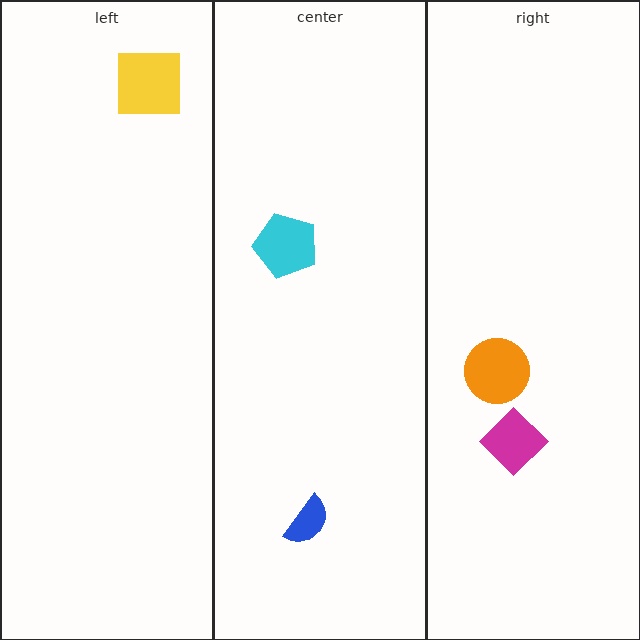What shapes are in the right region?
The magenta diamond, the orange circle.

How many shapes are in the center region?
2.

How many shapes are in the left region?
1.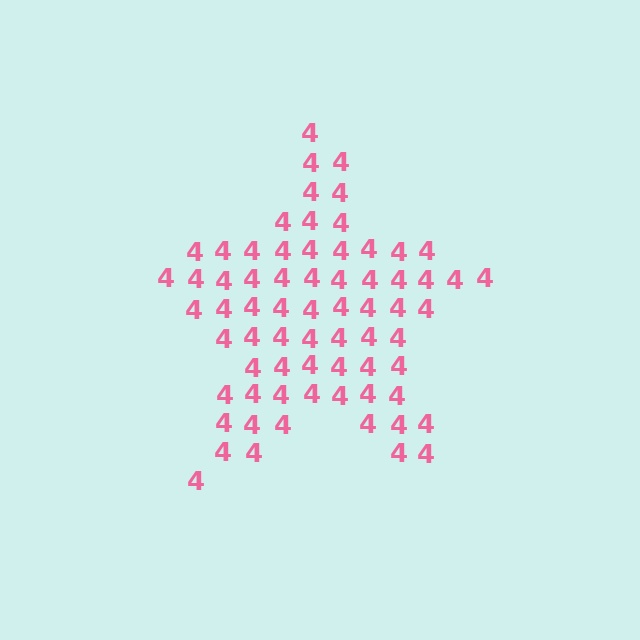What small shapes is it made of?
It is made of small digit 4's.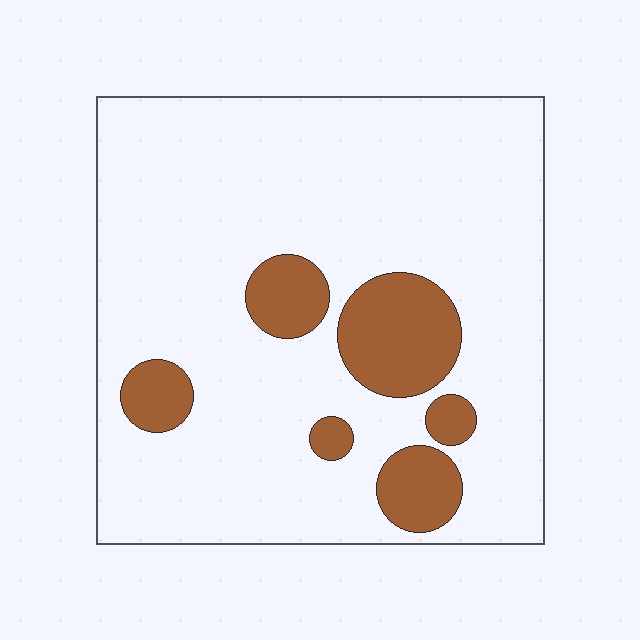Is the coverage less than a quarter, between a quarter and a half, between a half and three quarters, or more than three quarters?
Less than a quarter.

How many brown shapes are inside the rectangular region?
6.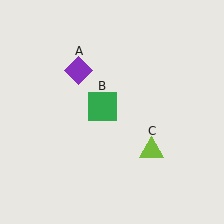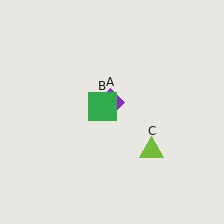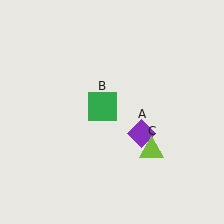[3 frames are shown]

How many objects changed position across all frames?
1 object changed position: purple diamond (object A).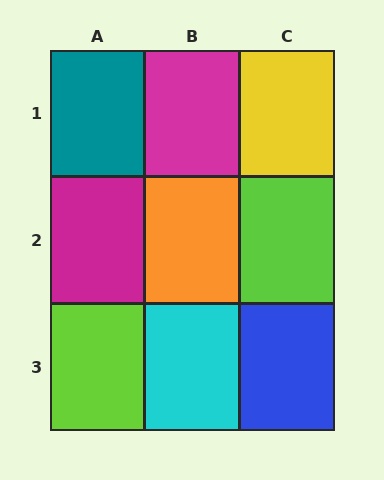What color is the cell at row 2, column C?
Lime.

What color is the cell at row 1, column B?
Magenta.